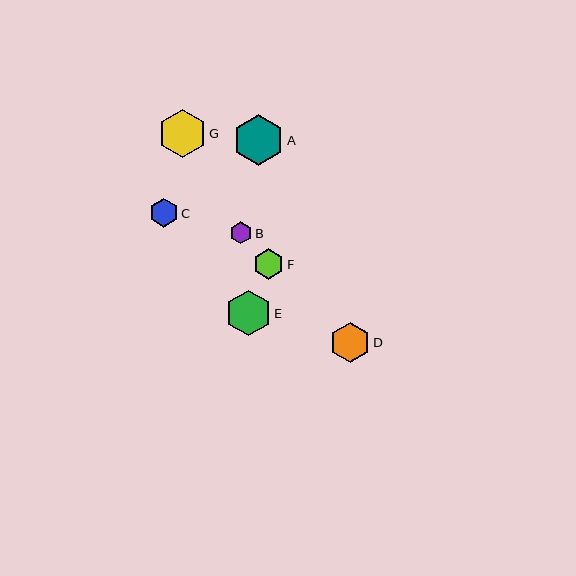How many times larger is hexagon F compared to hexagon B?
Hexagon F is approximately 1.4 times the size of hexagon B.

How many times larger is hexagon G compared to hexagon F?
Hexagon G is approximately 1.6 times the size of hexagon F.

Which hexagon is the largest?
Hexagon A is the largest with a size of approximately 51 pixels.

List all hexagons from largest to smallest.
From largest to smallest: A, G, E, D, F, C, B.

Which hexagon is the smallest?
Hexagon B is the smallest with a size of approximately 22 pixels.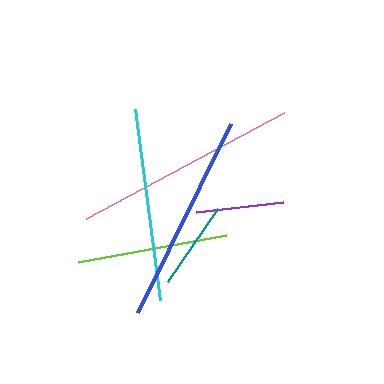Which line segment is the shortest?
The purple line is the shortest at approximately 87 pixels.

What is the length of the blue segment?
The blue segment is approximately 211 pixels long.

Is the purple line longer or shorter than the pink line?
The pink line is longer than the purple line.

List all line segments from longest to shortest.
From longest to shortest: pink, blue, cyan, lime, teal, purple.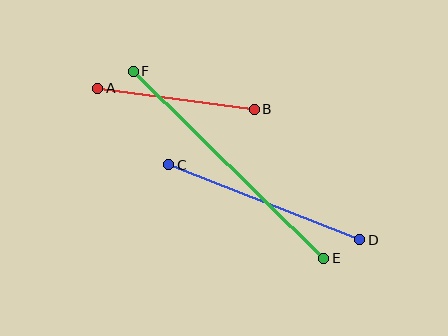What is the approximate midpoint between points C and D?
The midpoint is at approximately (264, 202) pixels.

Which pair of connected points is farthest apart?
Points E and F are farthest apart.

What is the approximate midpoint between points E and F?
The midpoint is at approximately (229, 165) pixels.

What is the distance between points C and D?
The distance is approximately 205 pixels.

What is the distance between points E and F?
The distance is approximately 267 pixels.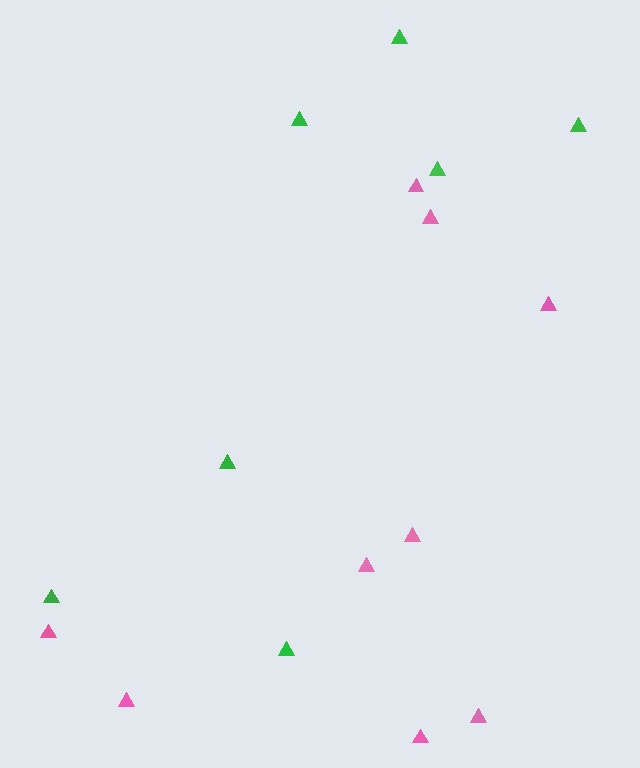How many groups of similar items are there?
There are 2 groups: one group of green triangles (7) and one group of pink triangles (9).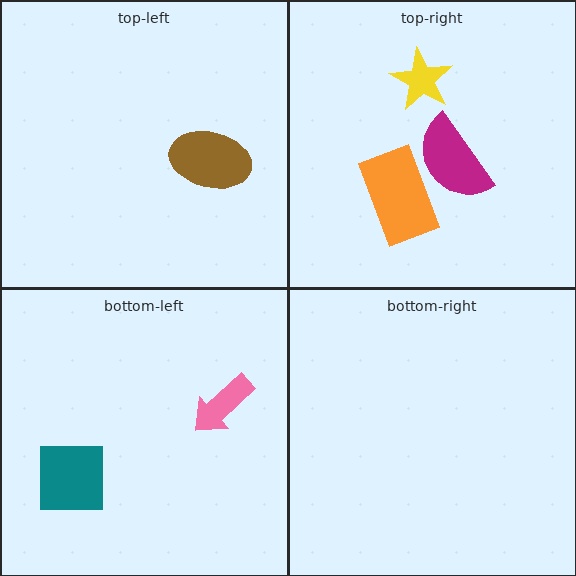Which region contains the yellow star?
The top-right region.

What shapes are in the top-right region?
The orange rectangle, the magenta semicircle, the yellow star.